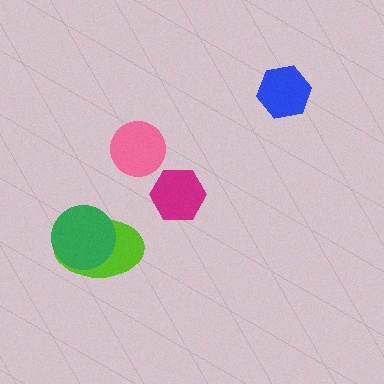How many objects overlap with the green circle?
1 object overlaps with the green circle.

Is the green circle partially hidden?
No, no other shape covers it.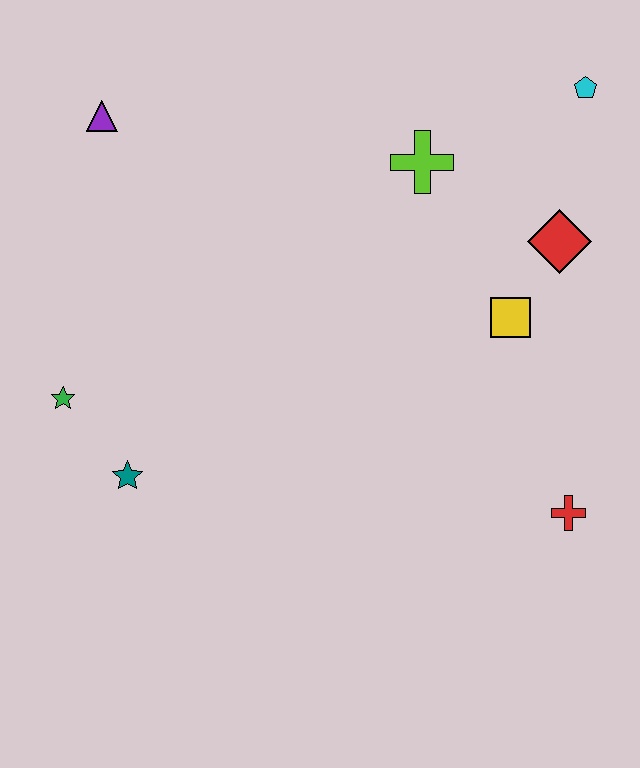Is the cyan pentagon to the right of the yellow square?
Yes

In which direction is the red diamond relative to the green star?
The red diamond is to the right of the green star.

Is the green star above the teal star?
Yes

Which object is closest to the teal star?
The green star is closest to the teal star.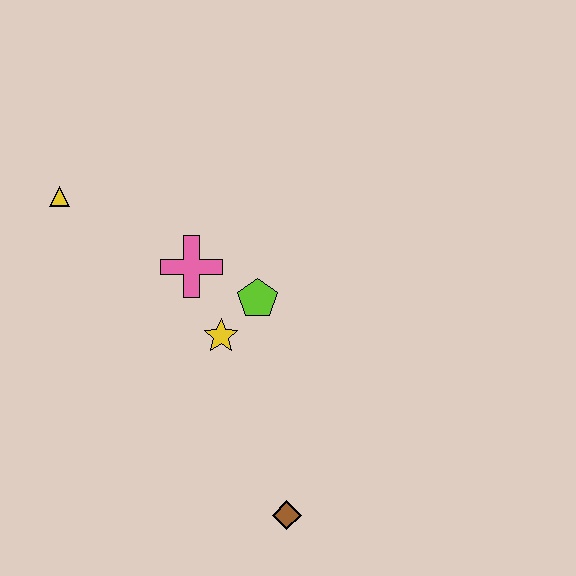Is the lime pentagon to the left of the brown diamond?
Yes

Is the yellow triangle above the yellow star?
Yes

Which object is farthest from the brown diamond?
The yellow triangle is farthest from the brown diamond.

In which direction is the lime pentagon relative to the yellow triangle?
The lime pentagon is to the right of the yellow triangle.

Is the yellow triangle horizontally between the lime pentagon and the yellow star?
No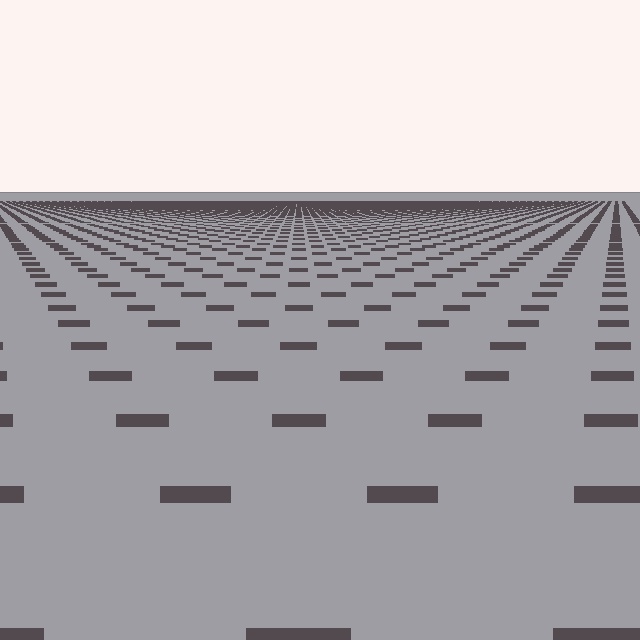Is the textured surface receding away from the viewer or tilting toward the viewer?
The surface is receding away from the viewer. Texture elements get smaller and denser toward the top.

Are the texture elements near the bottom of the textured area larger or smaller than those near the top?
Larger. Near the bottom, elements are closer to the viewer and appear at a bigger on-screen size.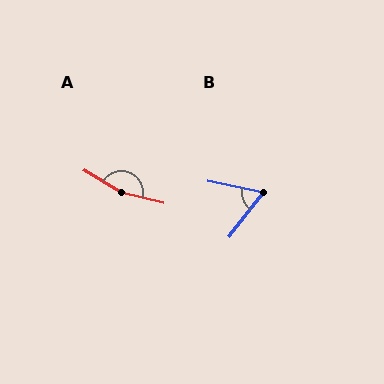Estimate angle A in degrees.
Approximately 162 degrees.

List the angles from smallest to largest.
B (64°), A (162°).